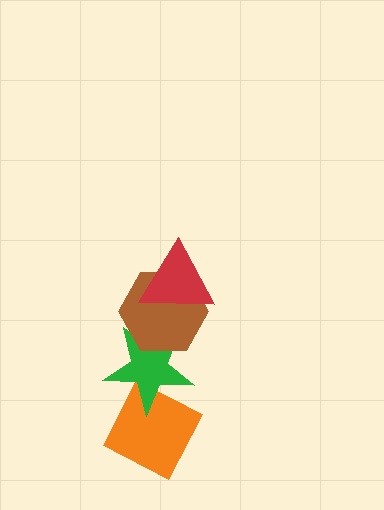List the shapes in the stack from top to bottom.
From top to bottom: the red triangle, the brown hexagon, the green star, the orange diamond.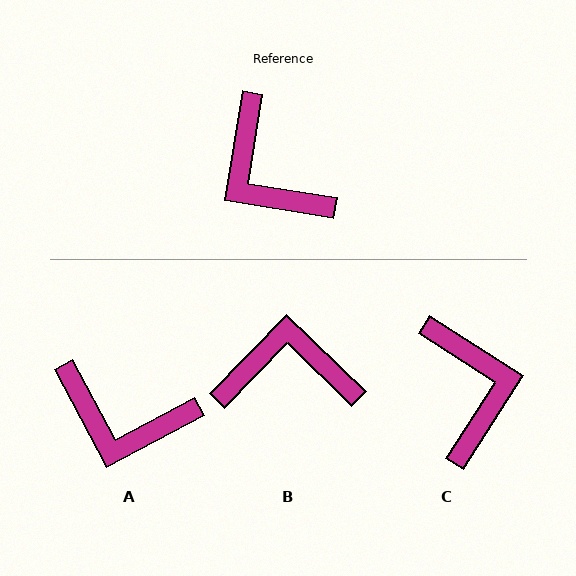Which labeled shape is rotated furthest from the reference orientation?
C, about 157 degrees away.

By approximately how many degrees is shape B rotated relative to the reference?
Approximately 125 degrees clockwise.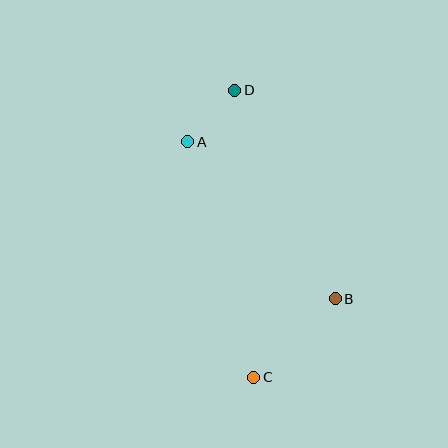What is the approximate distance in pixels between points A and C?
The distance between A and C is approximately 244 pixels.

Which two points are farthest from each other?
Points C and D are farthest from each other.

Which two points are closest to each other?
Points A and D are closest to each other.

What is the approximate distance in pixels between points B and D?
The distance between B and D is approximately 232 pixels.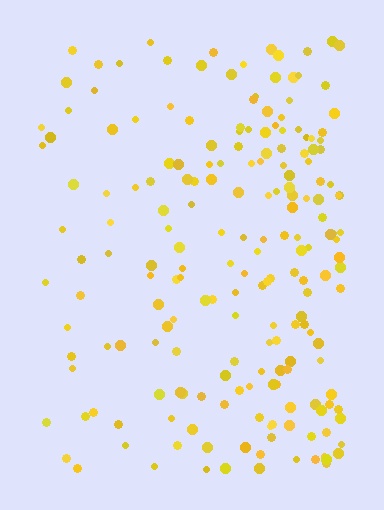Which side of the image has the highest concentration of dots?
The right.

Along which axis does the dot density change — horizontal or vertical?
Horizontal.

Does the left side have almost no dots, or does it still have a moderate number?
Still a moderate number, just noticeably fewer than the right.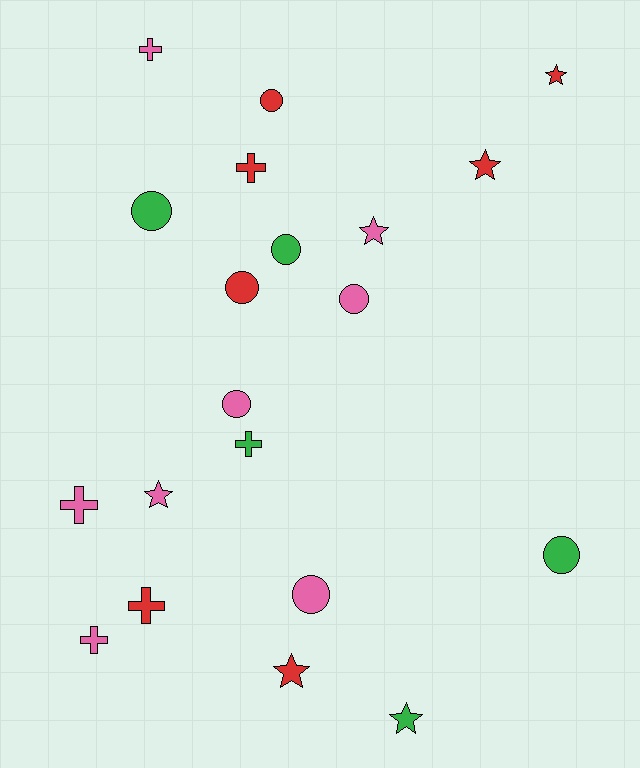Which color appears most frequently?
Pink, with 8 objects.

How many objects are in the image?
There are 20 objects.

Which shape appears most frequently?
Circle, with 8 objects.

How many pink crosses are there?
There are 3 pink crosses.